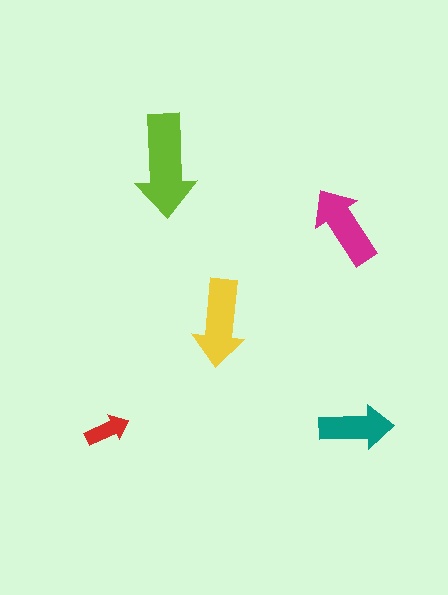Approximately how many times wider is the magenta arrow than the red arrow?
About 2 times wider.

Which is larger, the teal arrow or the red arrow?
The teal one.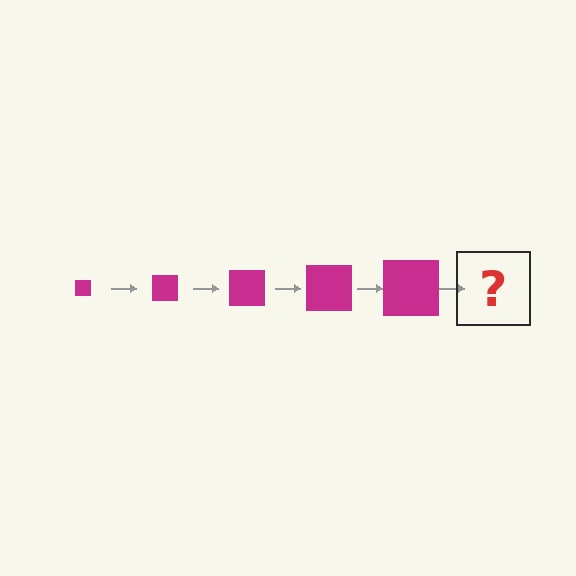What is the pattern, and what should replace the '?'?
The pattern is that the square gets progressively larger each step. The '?' should be a magenta square, larger than the previous one.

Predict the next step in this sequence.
The next step is a magenta square, larger than the previous one.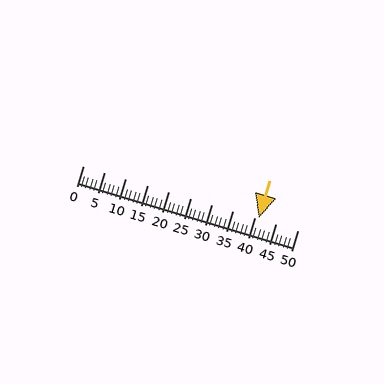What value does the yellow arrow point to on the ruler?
The yellow arrow points to approximately 41.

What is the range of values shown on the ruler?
The ruler shows values from 0 to 50.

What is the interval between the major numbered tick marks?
The major tick marks are spaced 5 units apart.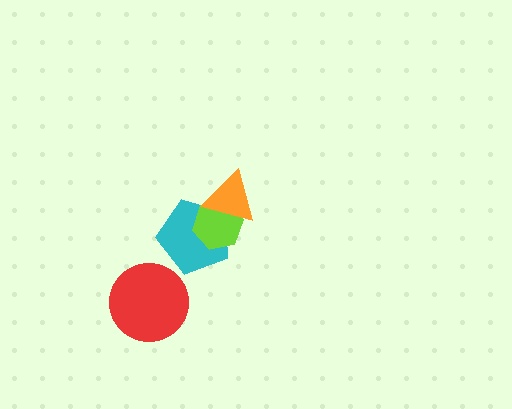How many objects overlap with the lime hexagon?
2 objects overlap with the lime hexagon.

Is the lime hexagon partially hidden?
Yes, it is partially covered by another shape.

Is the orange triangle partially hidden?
No, no other shape covers it.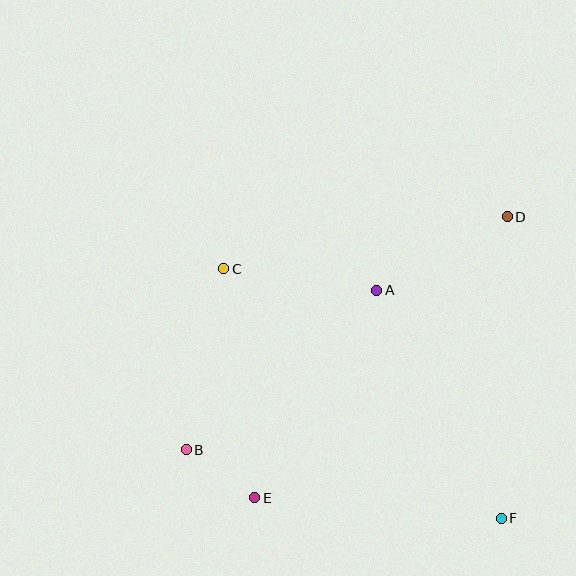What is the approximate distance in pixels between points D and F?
The distance between D and F is approximately 302 pixels.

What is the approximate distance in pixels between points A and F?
The distance between A and F is approximately 260 pixels.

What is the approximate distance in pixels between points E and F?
The distance between E and F is approximately 248 pixels.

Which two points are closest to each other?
Points B and E are closest to each other.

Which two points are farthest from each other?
Points B and D are farthest from each other.